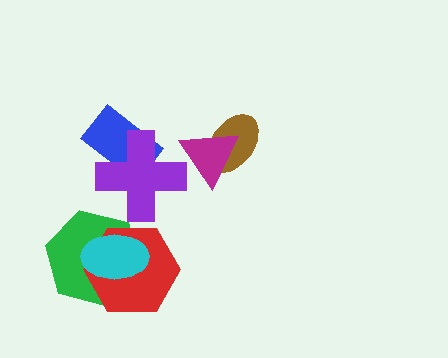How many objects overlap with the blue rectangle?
1 object overlaps with the blue rectangle.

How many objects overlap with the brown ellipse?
1 object overlaps with the brown ellipse.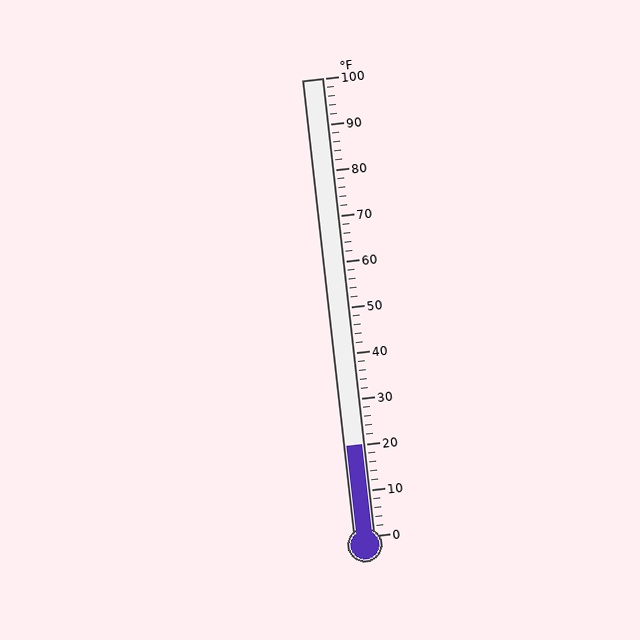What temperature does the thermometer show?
The thermometer shows approximately 20°F.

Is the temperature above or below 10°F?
The temperature is above 10°F.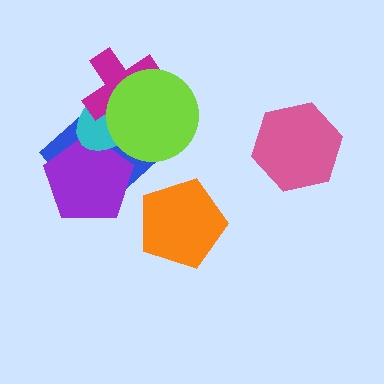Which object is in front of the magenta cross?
The lime circle is in front of the magenta cross.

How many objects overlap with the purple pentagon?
2 objects overlap with the purple pentagon.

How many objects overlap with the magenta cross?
3 objects overlap with the magenta cross.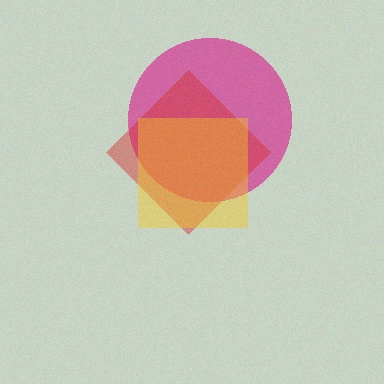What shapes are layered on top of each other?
The layered shapes are: a magenta circle, a red diamond, a yellow square.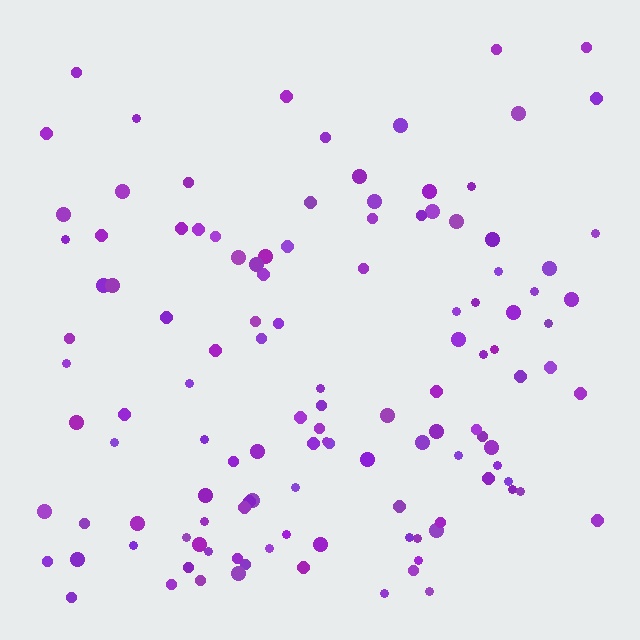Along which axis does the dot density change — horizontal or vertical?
Vertical.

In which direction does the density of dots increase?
From top to bottom, with the bottom side densest.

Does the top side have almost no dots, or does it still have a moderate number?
Still a moderate number, just noticeably fewer than the bottom.